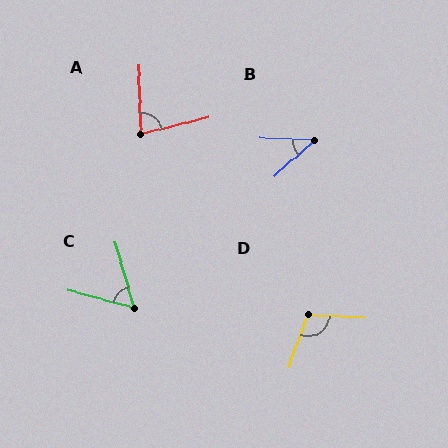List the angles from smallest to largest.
B (44°), C (59°), A (78°), D (107°).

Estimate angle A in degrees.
Approximately 78 degrees.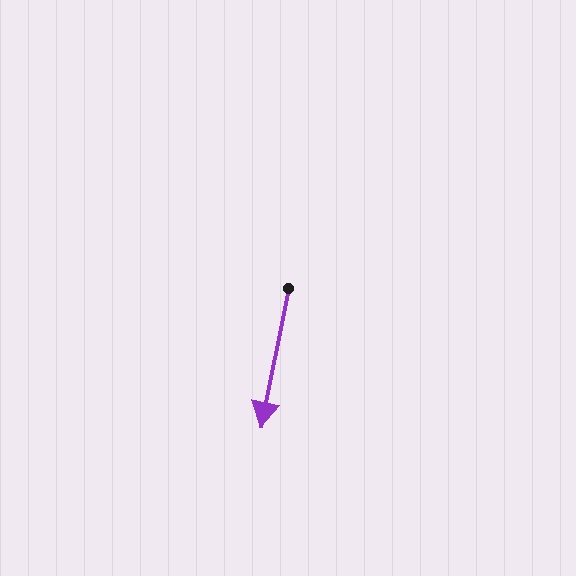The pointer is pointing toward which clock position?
Roughly 6 o'clock.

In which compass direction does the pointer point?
South.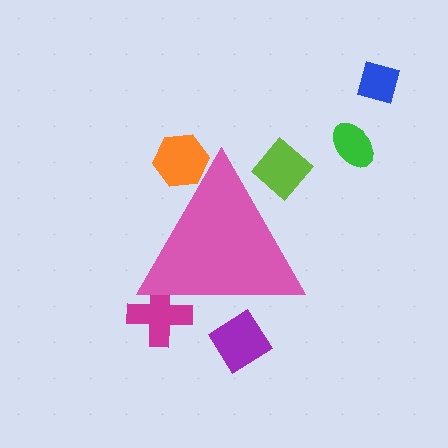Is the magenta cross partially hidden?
Yes, the magenta cross is partially hidden behind the pink triangle.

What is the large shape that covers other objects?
A pink triangle.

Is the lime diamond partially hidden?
Yes, the lime diamond is partially hidden behind the pink triangle.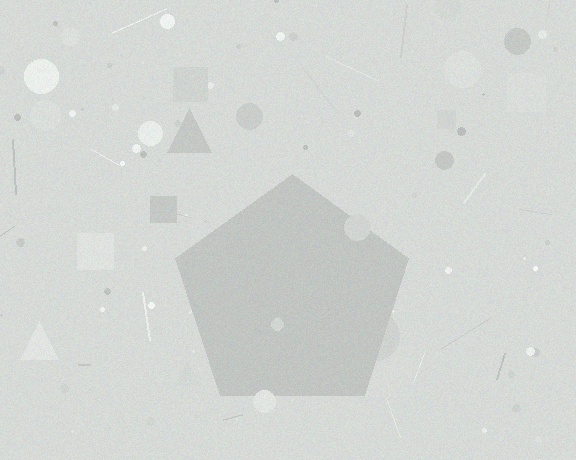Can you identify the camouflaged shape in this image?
The camouflaged shape is a pentagon.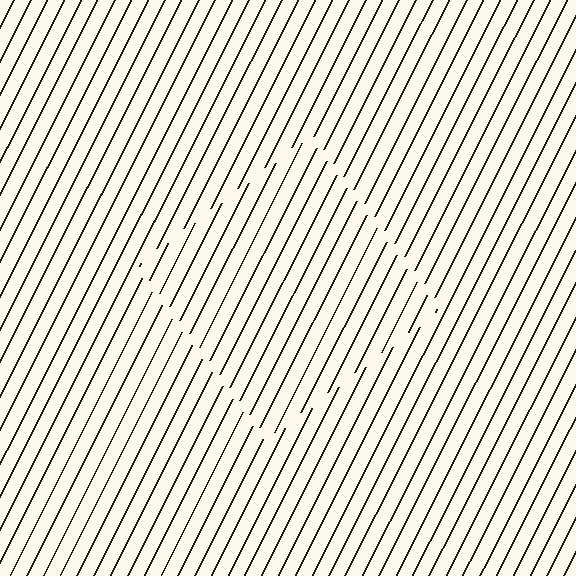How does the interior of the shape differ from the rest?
The interior of the shape contains the same grating, shifted by half a period — the contour is defined by the phase discontinuity where line-ends from the inner and outer gratings abut.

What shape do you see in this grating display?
An illusory square. The interior of the shape contains the same grating, shifted by half a period — the contour is defined by the phase discontinuity where line-ends from the inner and outer gratings abut.